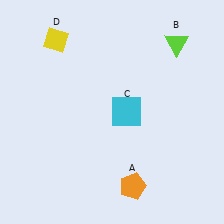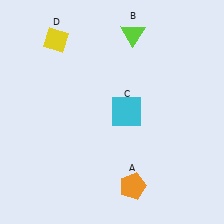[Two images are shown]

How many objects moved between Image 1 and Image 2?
1 object moved between the two images.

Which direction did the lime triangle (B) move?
The lime triangle (B) moved left.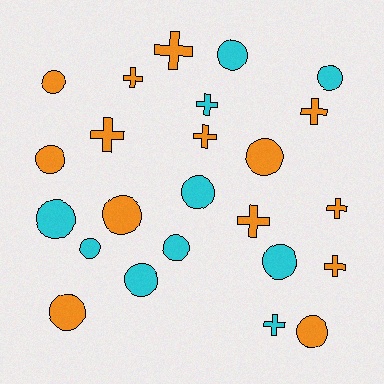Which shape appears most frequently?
Circle, with 14 objects.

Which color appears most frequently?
Orange, with 14 objects.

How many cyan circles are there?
There are 8 cyan circles.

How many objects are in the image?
There are 24 objects.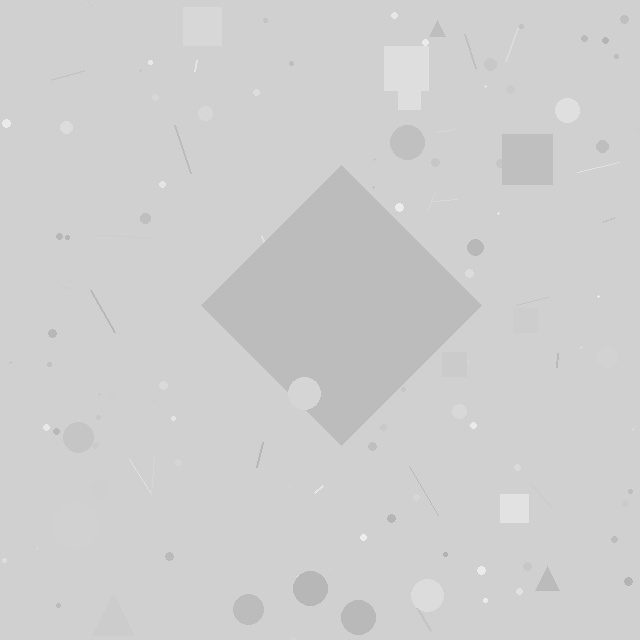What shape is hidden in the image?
A diamond is hidden in the image.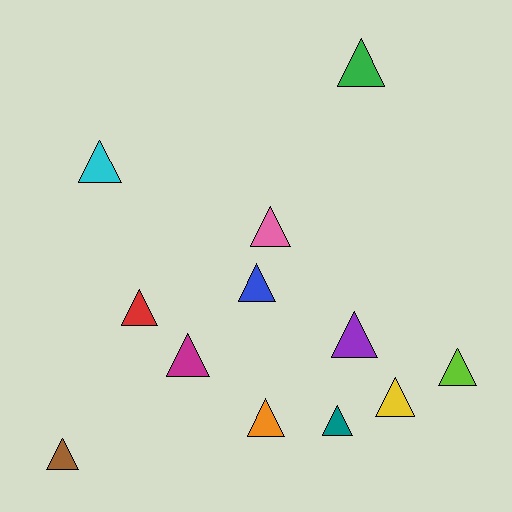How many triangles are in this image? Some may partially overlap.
There are 12 triangles.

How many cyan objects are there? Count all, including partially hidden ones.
There is 1 cyan object.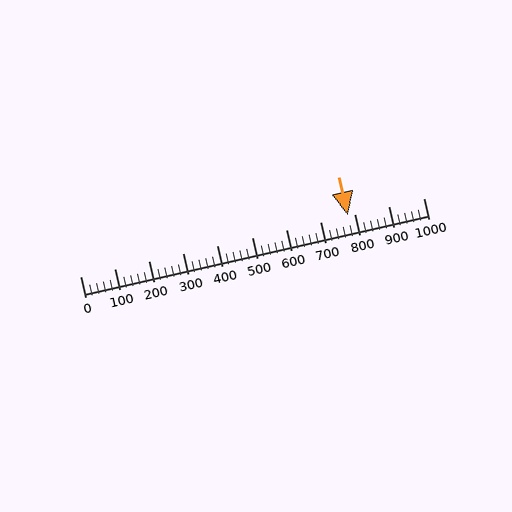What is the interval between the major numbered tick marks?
The major tick marks are spaced 100 units apart.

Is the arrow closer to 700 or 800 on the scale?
The arrow is closer to 800.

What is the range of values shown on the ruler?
The ruler shows values from 0 to 1000.